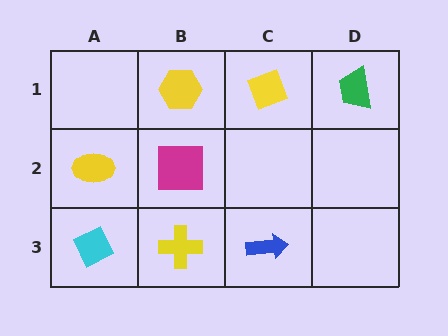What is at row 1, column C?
A yellow diamond.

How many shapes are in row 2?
2 shapes.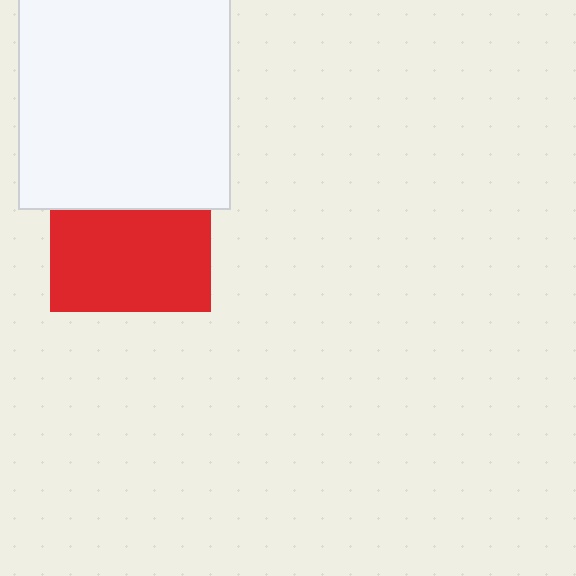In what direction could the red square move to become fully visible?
The red square could move down. That would shift it out from behind the white square entirely.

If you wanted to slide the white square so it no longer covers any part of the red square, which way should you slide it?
Slide it up — that is the most direct way to separate the two shapes.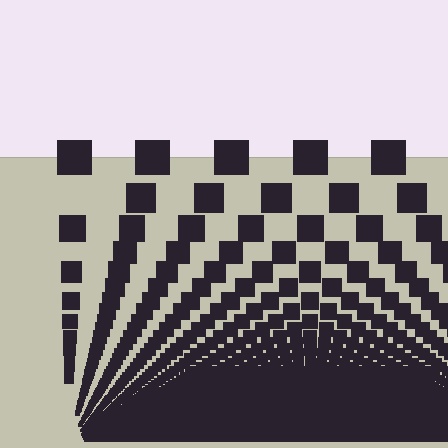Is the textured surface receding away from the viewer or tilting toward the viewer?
The surface appears to tilt toward the viewer. Texture elements get larger and sparser toward the top.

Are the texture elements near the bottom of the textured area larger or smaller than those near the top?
Smaller. The gradient is inverted — elements near the bottom are smaller and denser.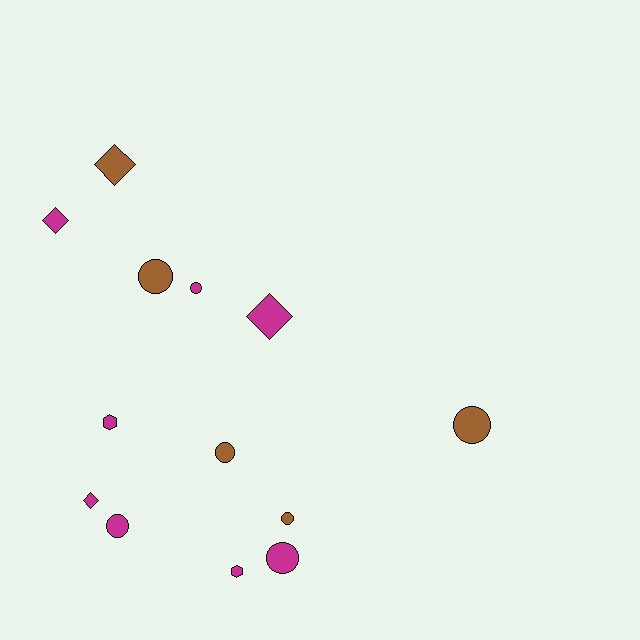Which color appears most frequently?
Magenta, with 8 objects.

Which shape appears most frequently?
Circle, with 7 objects.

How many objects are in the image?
There are 13 objects.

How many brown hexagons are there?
There are no brown hexagons.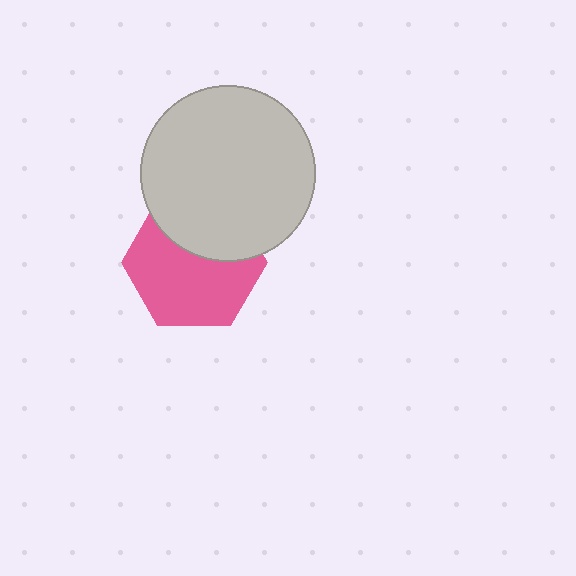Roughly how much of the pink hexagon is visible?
About half of it is visible (roughly 64%).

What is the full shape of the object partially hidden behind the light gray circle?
The partially hidden object is a pink hexagon.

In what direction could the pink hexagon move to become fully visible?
The pink hexagon could move down. That would shift it out from behind the light gray circle entirely.